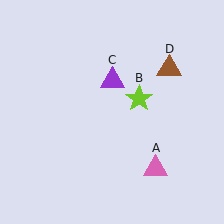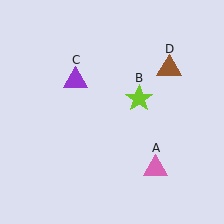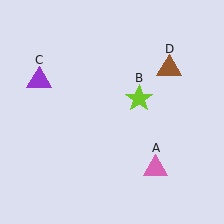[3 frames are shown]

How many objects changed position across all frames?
1 object changed position: purple triangle (object C).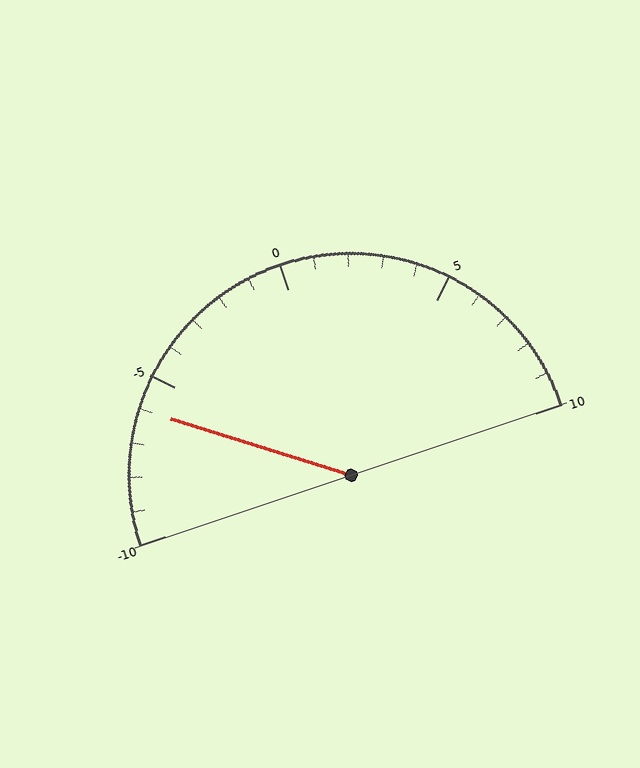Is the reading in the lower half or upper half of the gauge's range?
The reading is in the lower half of the range (-10 to 10).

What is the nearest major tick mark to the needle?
The nearest major tick mark is -5.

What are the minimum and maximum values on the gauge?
The gauge ranges from -10 to 10.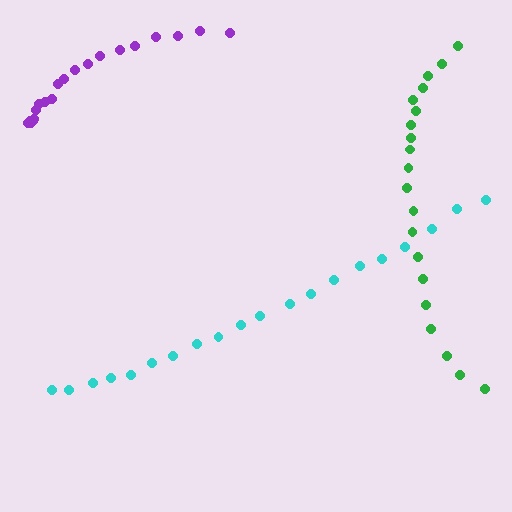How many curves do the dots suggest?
There are 3 distinct paths.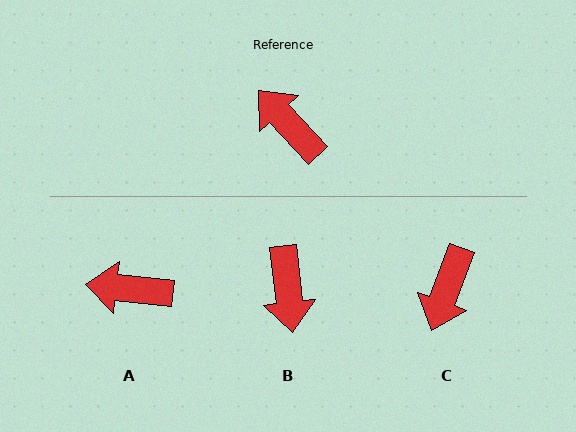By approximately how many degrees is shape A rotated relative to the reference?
Approximately 41 degrees counter-clockwise.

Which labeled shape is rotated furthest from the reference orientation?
B, about 144 degrees away.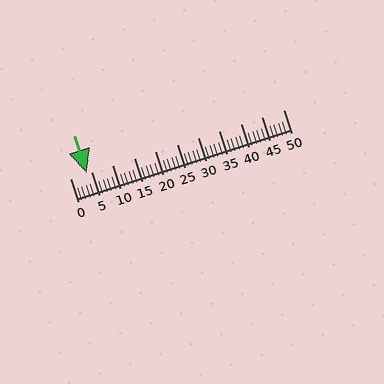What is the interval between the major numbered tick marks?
The major tick marks are spaced 5 units apart.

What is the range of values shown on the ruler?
The ruler shows values from 0 to 50.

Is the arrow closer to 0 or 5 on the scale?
The arrow is closer to 5.